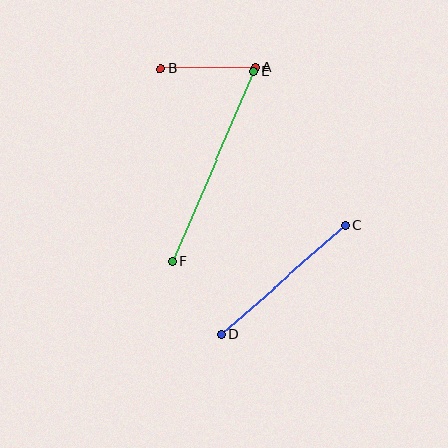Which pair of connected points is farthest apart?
Points E and F are farthest apart.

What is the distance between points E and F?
The distance is approximately 207 pixels.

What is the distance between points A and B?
The distance is approximately 95 pixels.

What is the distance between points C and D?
The distance is approximately 165 pixels.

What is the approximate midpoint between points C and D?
The midpoint is at approximately (283, 280) pixels.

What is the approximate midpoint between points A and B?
The midpoint is at approximately (208, 68) pixels.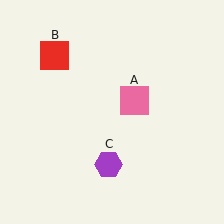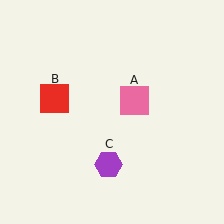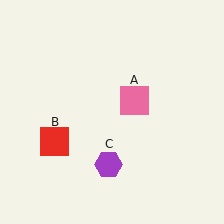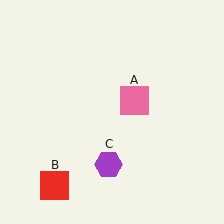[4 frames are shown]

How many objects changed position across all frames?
1 object changed position: red square (object B).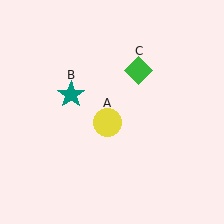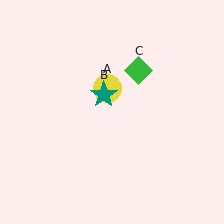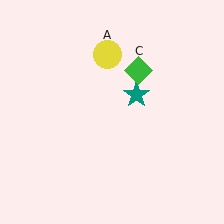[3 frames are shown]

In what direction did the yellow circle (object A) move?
The yellow circle (object A) moved up.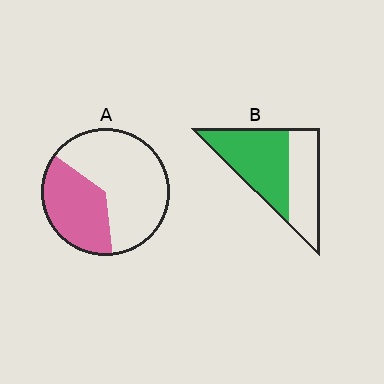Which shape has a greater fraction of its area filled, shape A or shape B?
Shape B.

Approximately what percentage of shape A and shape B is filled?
A is approximately 35% and B is approximately 60%.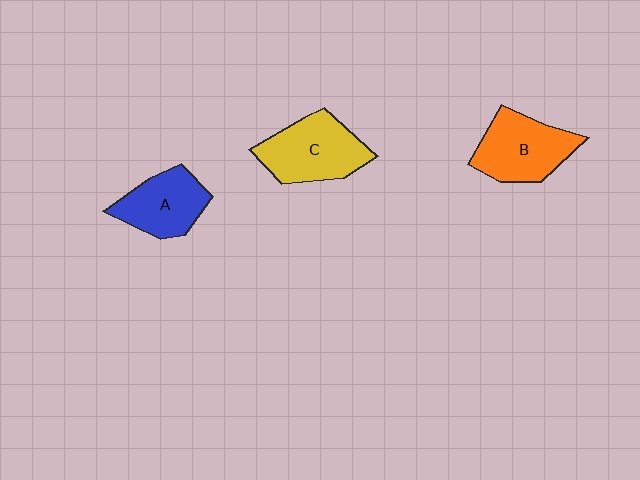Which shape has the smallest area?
Shape A (blue).